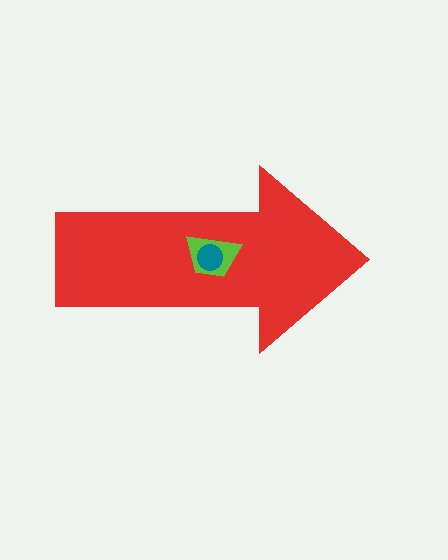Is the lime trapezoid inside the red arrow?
Yes.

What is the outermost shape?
The red arrow.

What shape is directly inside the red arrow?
The lime trapezoid.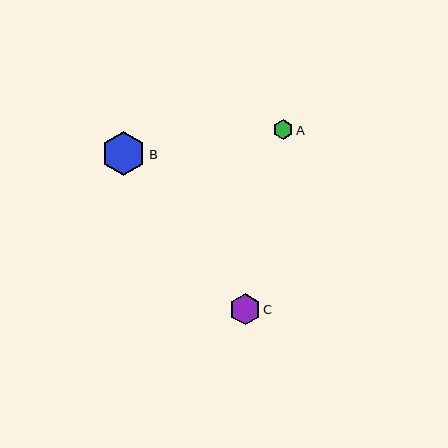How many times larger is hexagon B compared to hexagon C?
Hexagon B is approximately 1.4 times the size of hexagon C.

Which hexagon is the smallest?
Hexagon A is the smallest with a size of approximately 20 pixels.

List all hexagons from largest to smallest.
From largest to smallest: B, C, A.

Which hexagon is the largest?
Hexagon B is the largest with a size of approximately 44 pixels.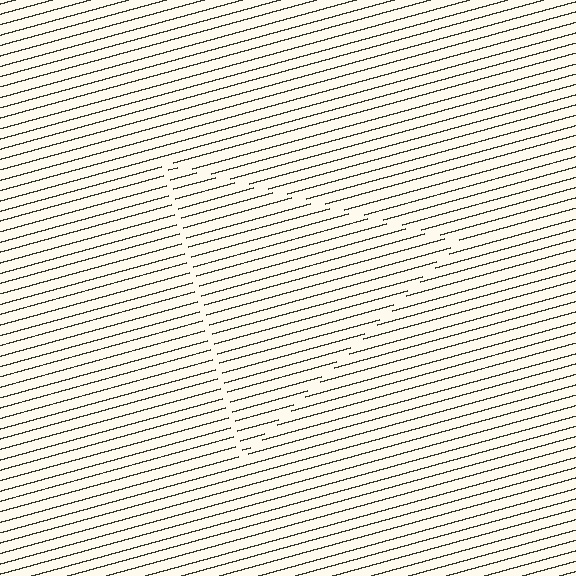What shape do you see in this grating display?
An illusory triangle. The interior of the shape contains the same grating, shifted by half a period — the contour is defined by the phase discontinuity where line-ends from the inner and outer gratings abut.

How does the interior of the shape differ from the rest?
The interior of the shape contains the same grating, shifted by half a period — the contour is defined by the phase discontinuity where line-ends from the inner and outer gratings abut.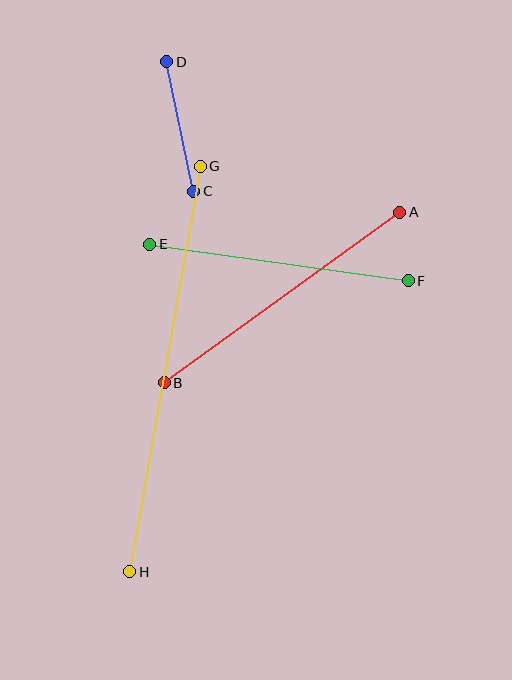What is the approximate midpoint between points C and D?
The midpoint is at approximately (180, 127) pixels.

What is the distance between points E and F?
The distance is approximately 261 pixels.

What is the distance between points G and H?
The distance is approximately 412 pixels.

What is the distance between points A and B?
The distance is approximately 291 pixels.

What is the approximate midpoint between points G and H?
The midpoint is at approximately (165, 369) pixels.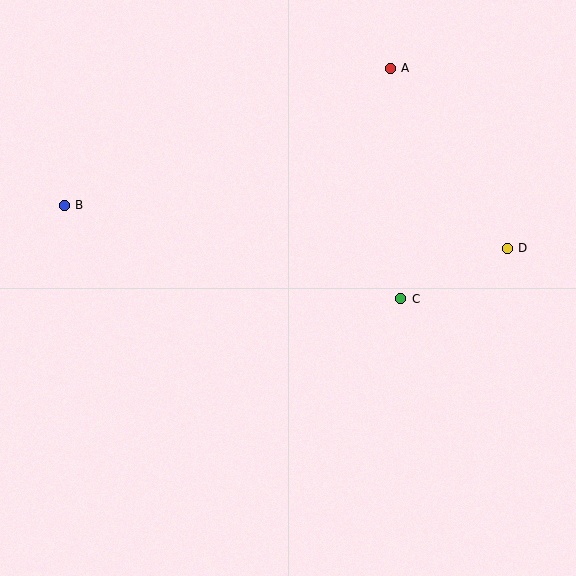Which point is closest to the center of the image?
Point C at (401, 299) is closest to the center.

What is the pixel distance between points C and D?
The distance between C and D is 118 pixels.